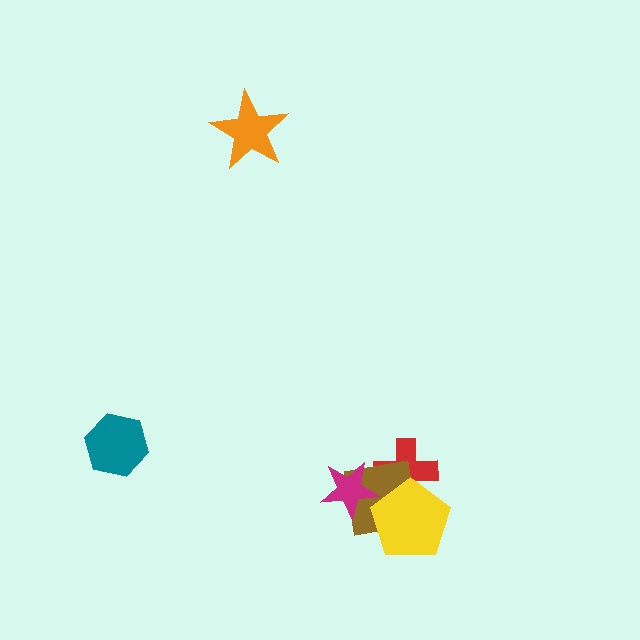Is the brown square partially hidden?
Yes, it is partially covered by another shape.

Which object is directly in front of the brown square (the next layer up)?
The magenta star is directly in front of the brown square.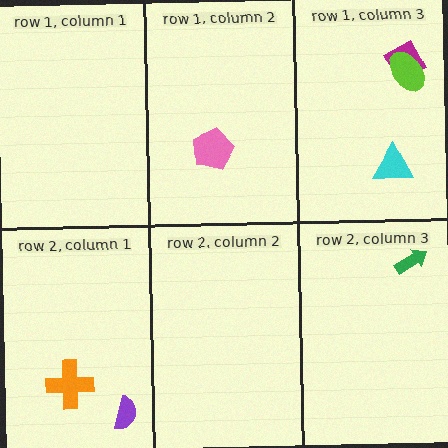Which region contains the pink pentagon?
The row 1, column 2 region.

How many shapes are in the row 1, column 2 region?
1.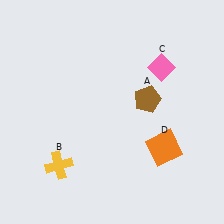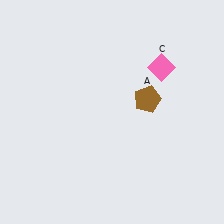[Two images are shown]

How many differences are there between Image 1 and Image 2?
There are 2 differences between the two images.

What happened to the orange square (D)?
The orange square (D) was removed in Image 2. It was in the bottom-right area of Image 1.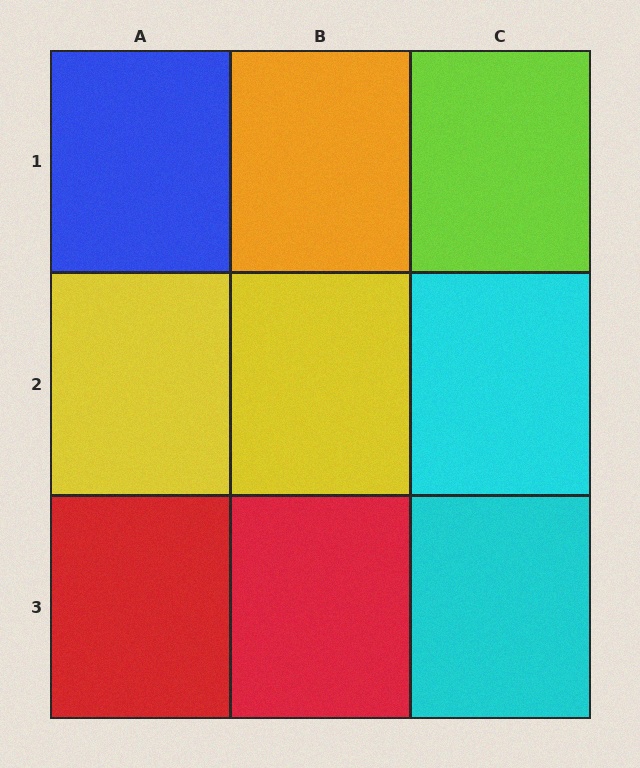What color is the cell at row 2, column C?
Cyan.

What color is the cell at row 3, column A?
Red.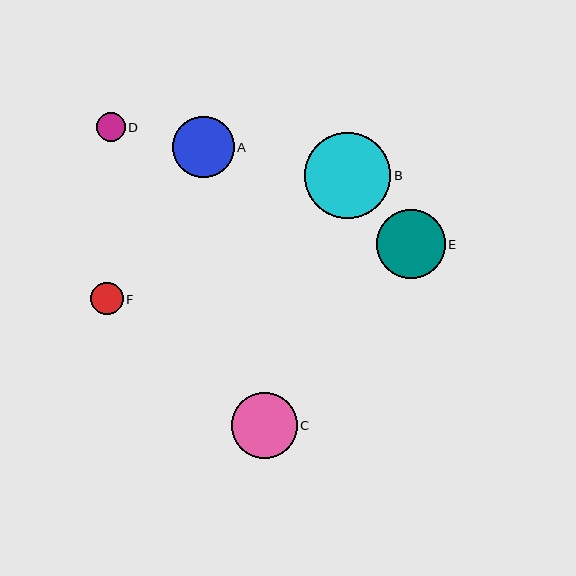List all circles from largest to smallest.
From largest to smallest: B, E, C, A, F, D.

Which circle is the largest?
Circle B is the largest with a size of approximately 86 pixels.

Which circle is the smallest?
Circle D is the smallest with a size of approximately 29 pixels.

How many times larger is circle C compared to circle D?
Circle C is approximately 2.3 times the size of circle D.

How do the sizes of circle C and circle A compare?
Circle C and circle A are approximately the same size.